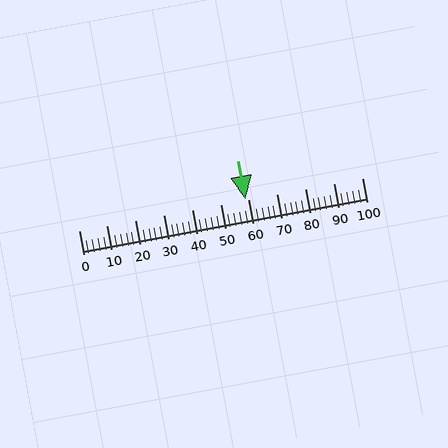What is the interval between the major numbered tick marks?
The major tick marks are spaced 10 units apart.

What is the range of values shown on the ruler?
The ruler shows values from 0 to 100.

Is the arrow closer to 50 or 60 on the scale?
The arrow is closer to 60.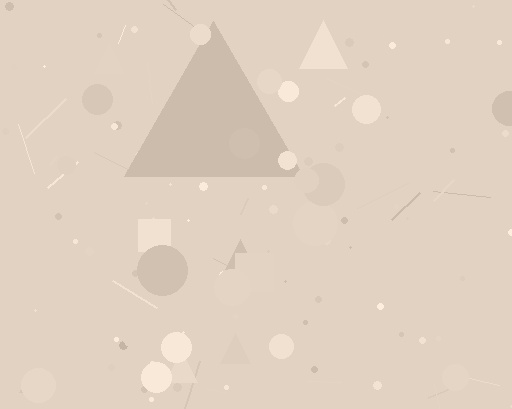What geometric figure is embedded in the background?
A triangle is embedded in the background.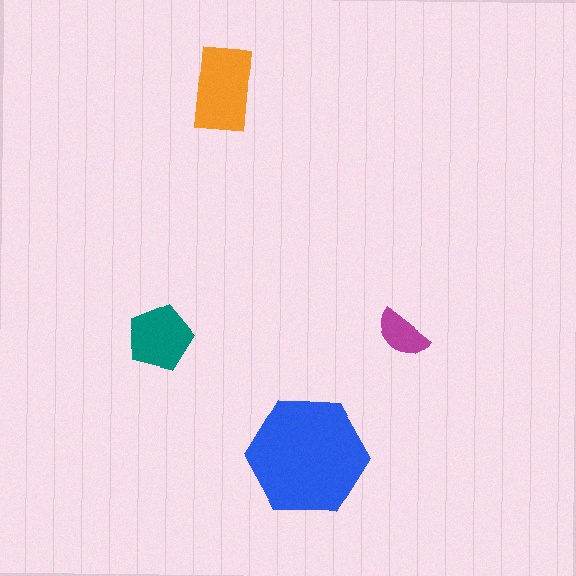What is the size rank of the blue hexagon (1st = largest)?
1st.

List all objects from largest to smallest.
The blue hexagon, the orange rectangle, the teal pentagon, the magenta semicircle.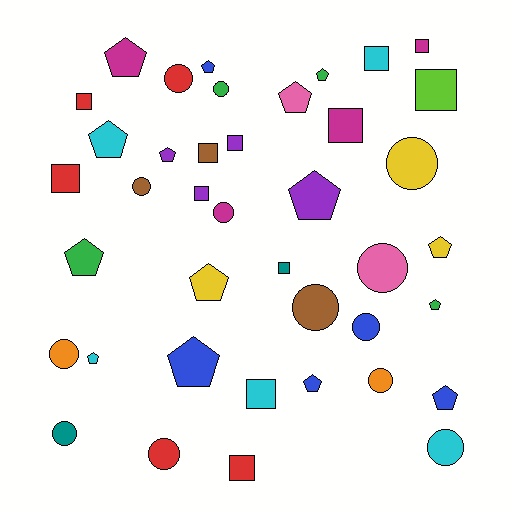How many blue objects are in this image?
There are 5 blue objects.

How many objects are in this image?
There are 40 objects.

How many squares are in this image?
There are 12 squares.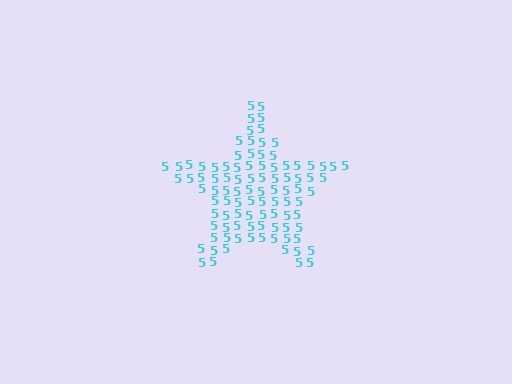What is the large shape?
The large shape is a star.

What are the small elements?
The small elements are digit 5's.